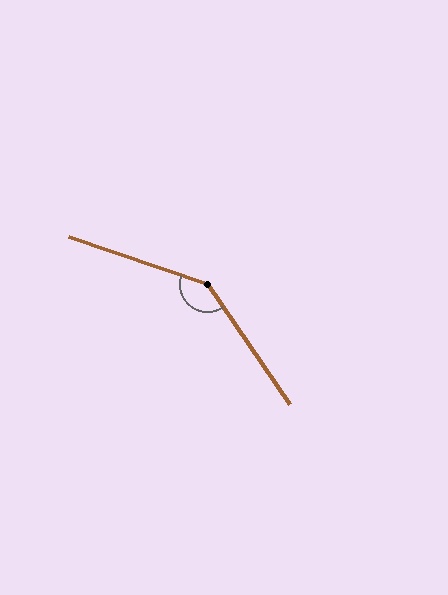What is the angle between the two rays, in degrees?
Approximately 143 degrees.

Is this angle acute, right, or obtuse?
It is obtuse.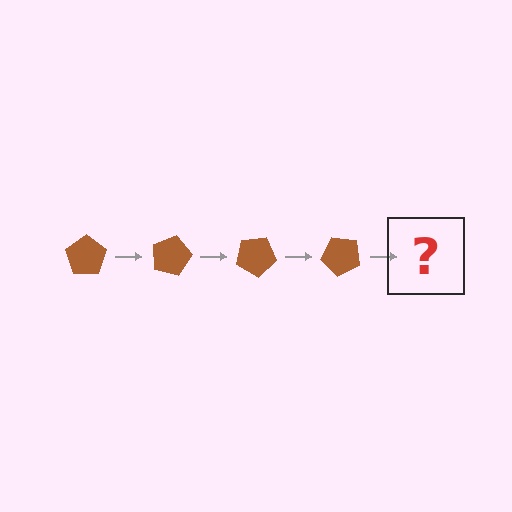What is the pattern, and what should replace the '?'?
The pattern is that the pentagon rotates 15 degrees each step. The '?' should be a brown pentagon rotated 60 degrees.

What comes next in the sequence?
The next element should be a brown pentagon rotated 60 degrees.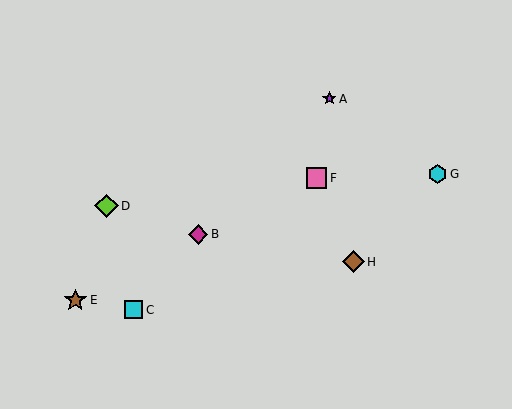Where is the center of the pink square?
The center of the pink square is at (317, 178).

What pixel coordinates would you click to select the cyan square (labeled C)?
Click at (134, 310) to select the cyan square C.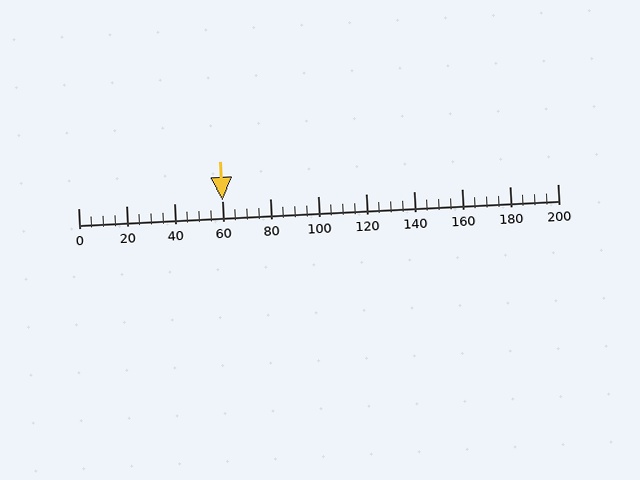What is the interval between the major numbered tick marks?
The major tick marks are spaced 20 units apart.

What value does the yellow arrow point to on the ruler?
The yellow arrow points to approximately 60.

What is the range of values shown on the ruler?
The ruler shows values from 0 to 200.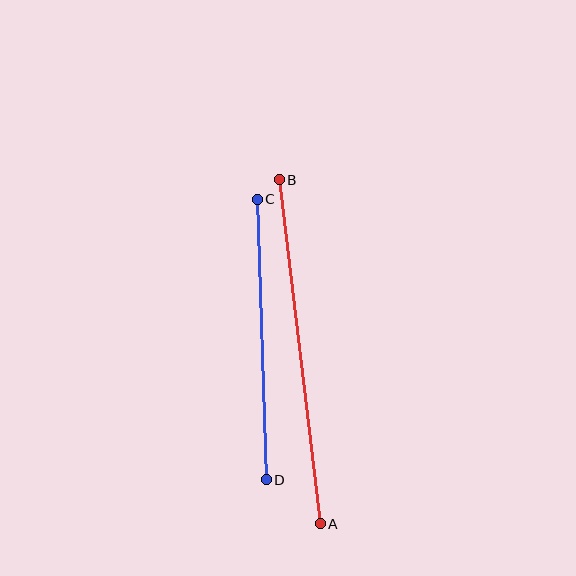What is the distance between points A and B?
The distance is approximately 347 pixels.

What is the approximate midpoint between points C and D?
The midpoint is at approximately (262, 339) pixels.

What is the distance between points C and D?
The distance is approximately 280 pixels.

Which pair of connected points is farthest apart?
Points A and B are farthest apart.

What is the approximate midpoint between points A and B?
The midpoint is at approximately (300, 352) pixels.